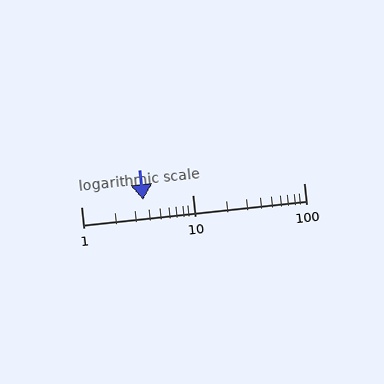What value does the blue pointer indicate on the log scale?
The pointer indicates approximately 3.6.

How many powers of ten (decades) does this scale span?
The scale spans 2 decades, from 1 to 100.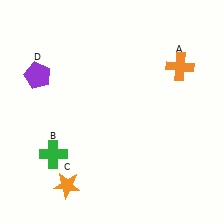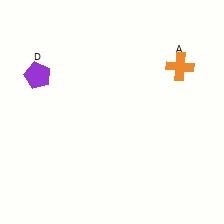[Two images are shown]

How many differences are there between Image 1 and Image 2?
There are 2 differences between the two images.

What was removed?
The green cross (B), the orange star (C) were removed in Image 2.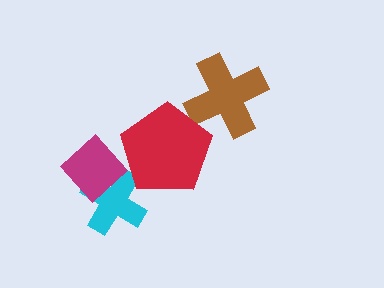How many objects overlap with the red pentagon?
2 objects overlap with the red pentagon.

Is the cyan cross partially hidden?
Yes, it is partially covered by another shape.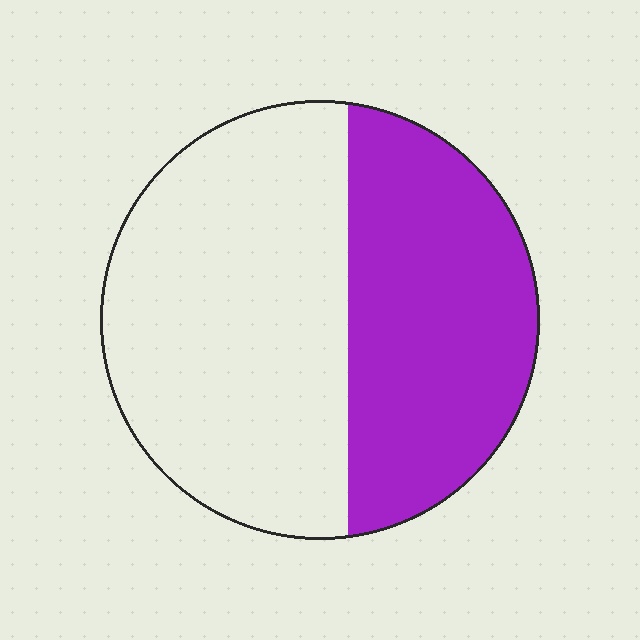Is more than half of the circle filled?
No.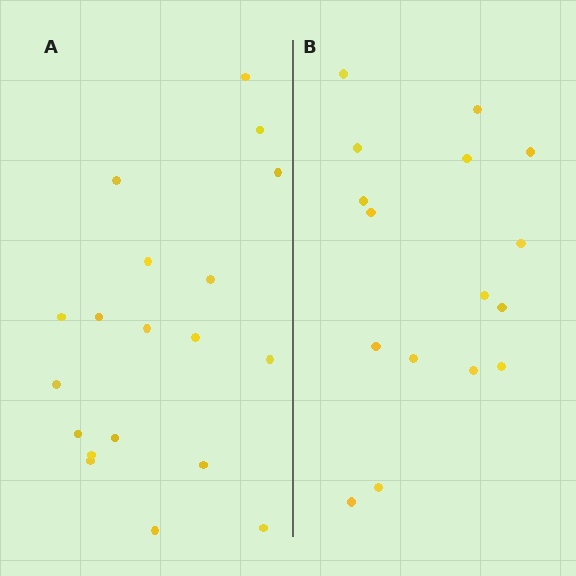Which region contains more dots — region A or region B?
Region A (the left region) has more dots.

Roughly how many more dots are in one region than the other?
Region A has just a few more — roughly 2 or 3 more dots than region B.